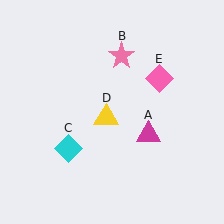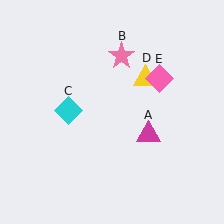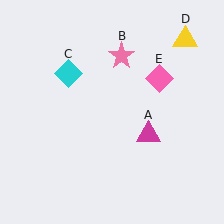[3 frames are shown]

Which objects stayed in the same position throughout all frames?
Magenta triangle (object A) and pink star (object B) and pink diamond (object E) remained stationary.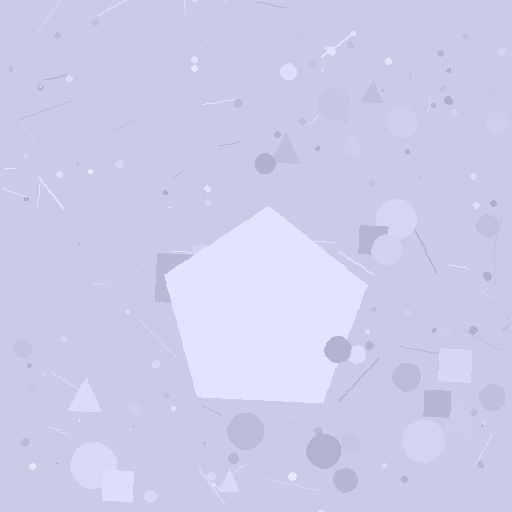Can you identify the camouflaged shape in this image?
The camouflaged shape is a pentagon.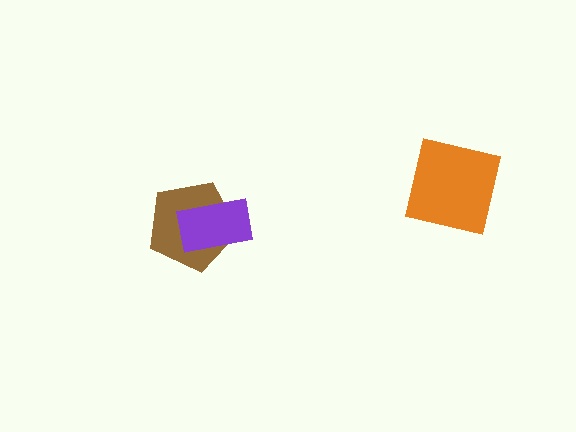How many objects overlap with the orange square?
0 objects overlap with the orange square.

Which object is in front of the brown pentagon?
The purple rectangle is in front of the brown pentagon.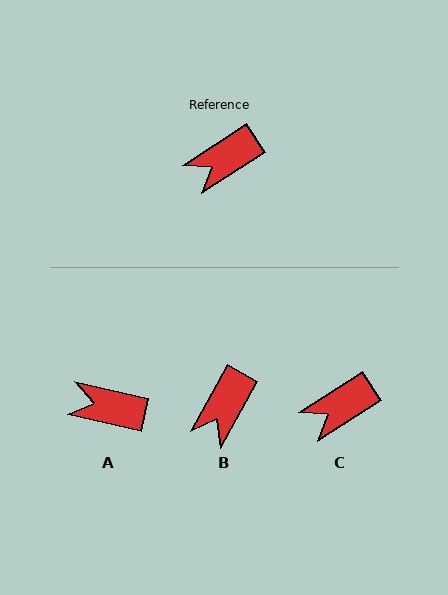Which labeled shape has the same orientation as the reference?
C.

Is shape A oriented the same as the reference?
No, it is off by about 45 degrees.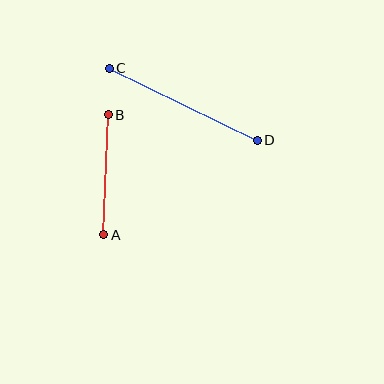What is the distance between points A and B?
The distance is approximately 120 pixels.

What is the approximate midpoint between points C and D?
The midpoint is at approximately (183, 104) pixels.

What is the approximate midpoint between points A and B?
The midpoint is at approximately (106, 175) pixels.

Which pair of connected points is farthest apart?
Points C and D are farthest apart.